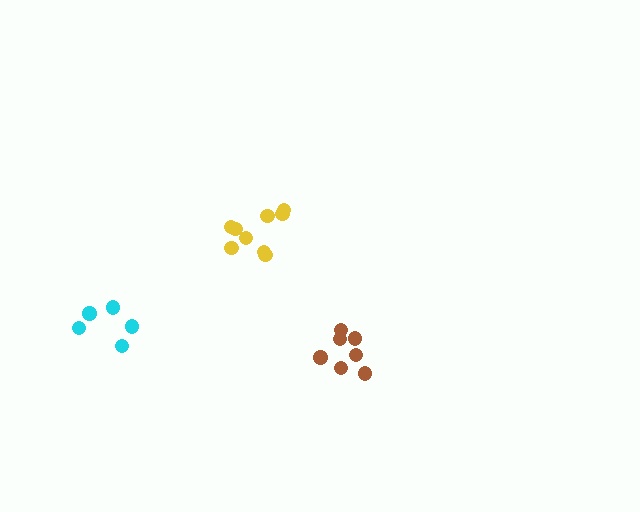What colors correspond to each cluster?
The clusters are colored: brown, cyan, yellow.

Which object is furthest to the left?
The cyan cluster is leftmost.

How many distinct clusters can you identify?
There are 3 distinct clusters.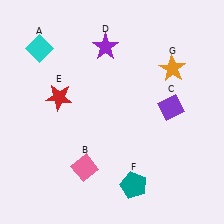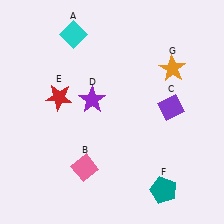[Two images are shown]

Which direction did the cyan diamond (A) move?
The cyan diamond (A) moved right.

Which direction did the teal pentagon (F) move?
The teal pentagon (F) moved right.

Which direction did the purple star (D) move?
The purple star (D) moved down.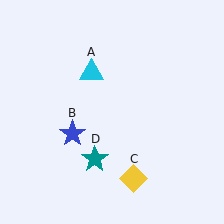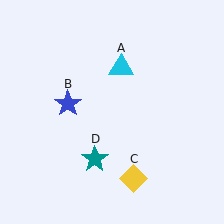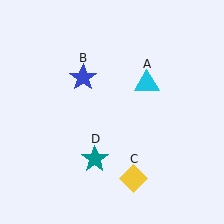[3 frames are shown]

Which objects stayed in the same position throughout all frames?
Yellow diamond (object C) and teal star (object D) remained stationary.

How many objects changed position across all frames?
2 objects changed position: cyan triangle (object A), blue star (object B).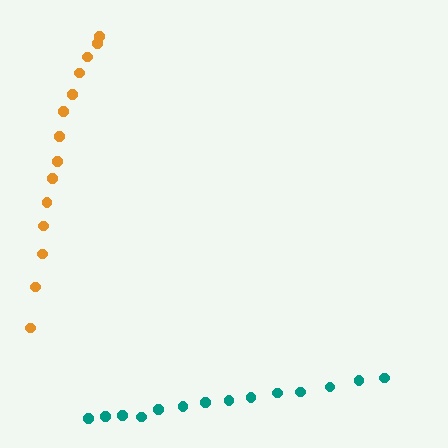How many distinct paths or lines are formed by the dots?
There are 2 distinct paths.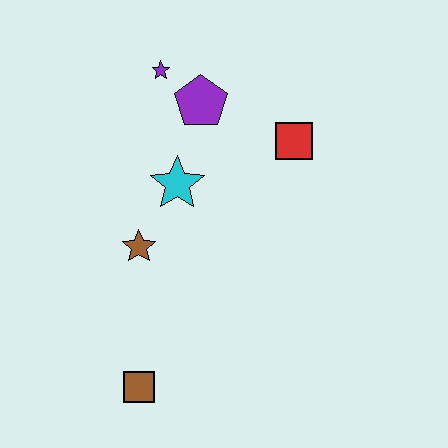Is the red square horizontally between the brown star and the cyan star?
No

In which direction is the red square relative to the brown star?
The red square is to the right of the brown star.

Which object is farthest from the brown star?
The red square is farthest from the brown star.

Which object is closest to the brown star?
The cyan star is closest to the brown star.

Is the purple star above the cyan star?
Yes